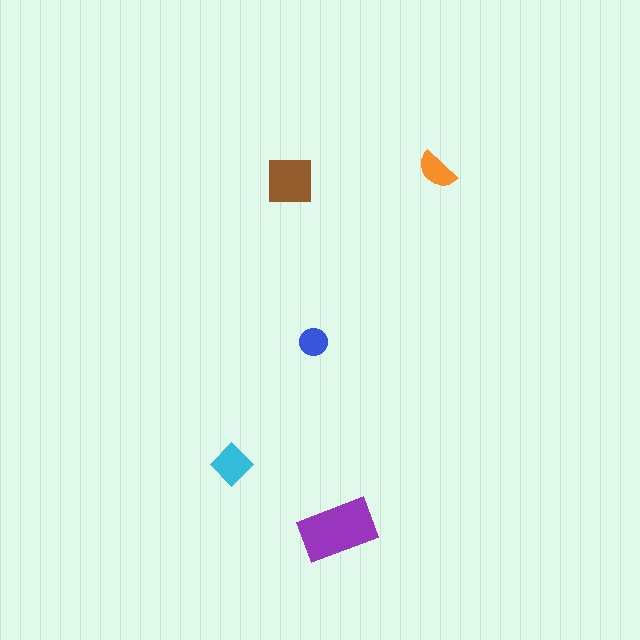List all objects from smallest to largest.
The blue circle, the orange semicircle, the cyan diamond, the brown square, the purple rectangle.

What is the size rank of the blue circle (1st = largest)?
5th.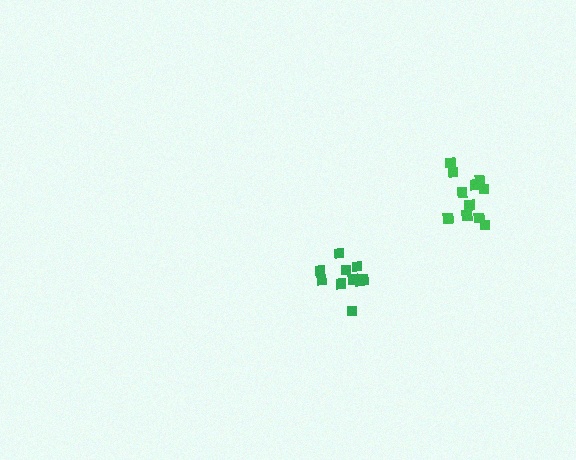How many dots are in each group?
Group 1: 10 dots, Group 2: 11 dots (21 total).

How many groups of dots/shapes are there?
There are 2 groups.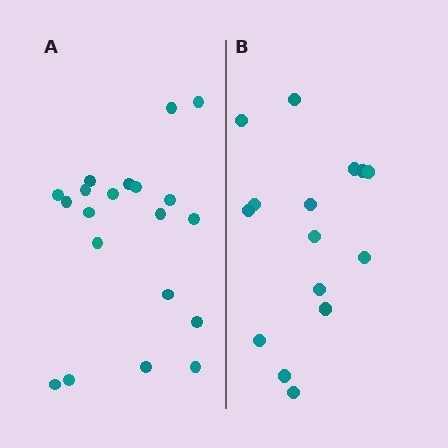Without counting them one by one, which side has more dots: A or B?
Region A (the left region) has more dots.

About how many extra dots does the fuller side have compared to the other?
Region A has about 5 more dots than region B.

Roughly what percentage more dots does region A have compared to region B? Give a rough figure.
About 35% more.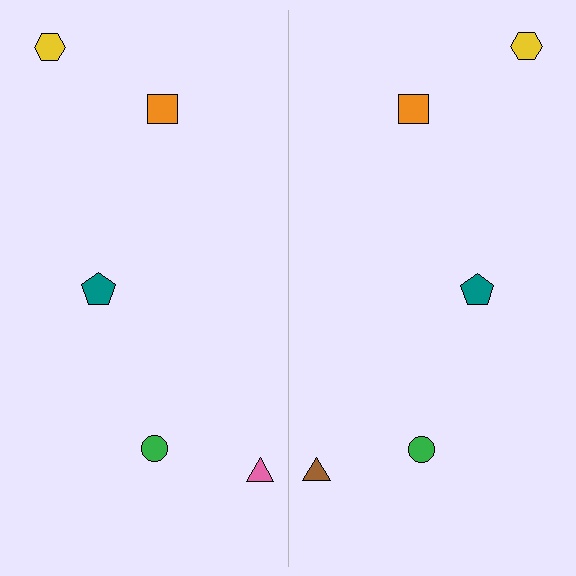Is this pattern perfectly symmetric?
No, the pattern is not perfectly symmetric. The brown triangle on the right side breaks the symmetry — its mirror counterpart is pink.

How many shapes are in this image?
There are 10 shapes in this image.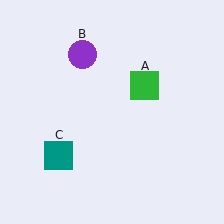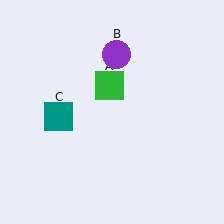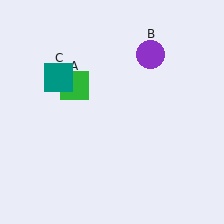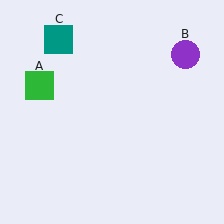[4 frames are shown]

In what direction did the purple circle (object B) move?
The purple circle (object B) moved right.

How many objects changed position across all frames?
3 objects changed position: green square (object A), purple circle (object B), teal square (object C).